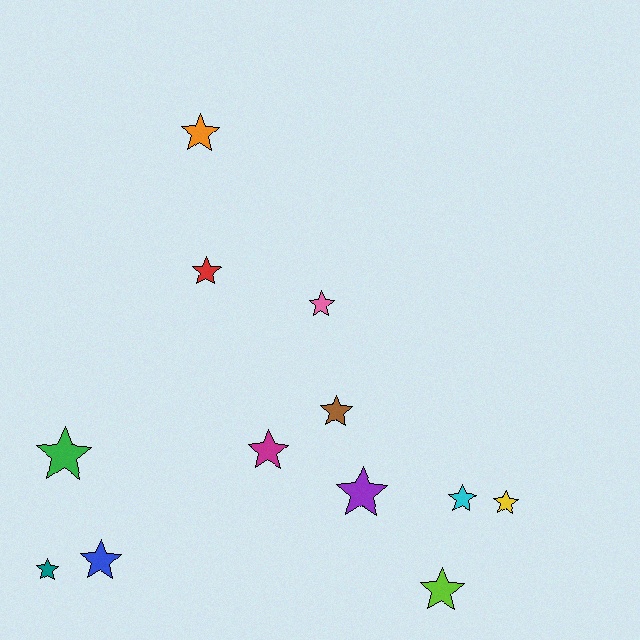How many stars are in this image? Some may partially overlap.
There are 12 stars.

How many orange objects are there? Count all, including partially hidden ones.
There is 1 orange object.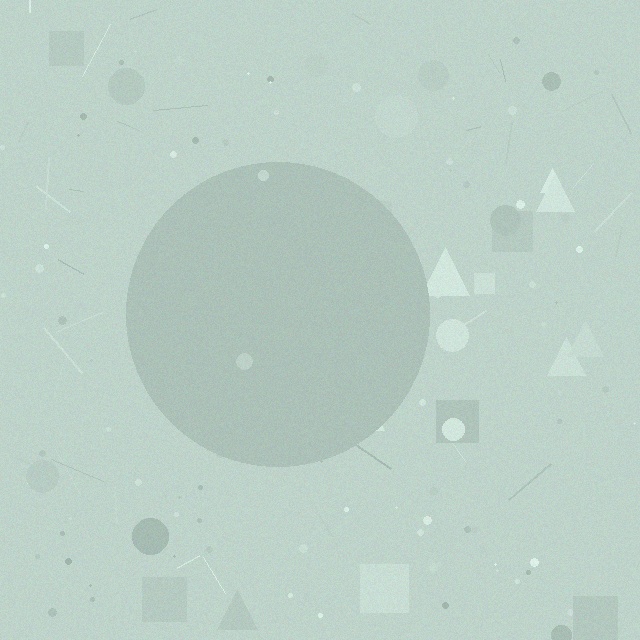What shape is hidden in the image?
A circle is hidden in the image.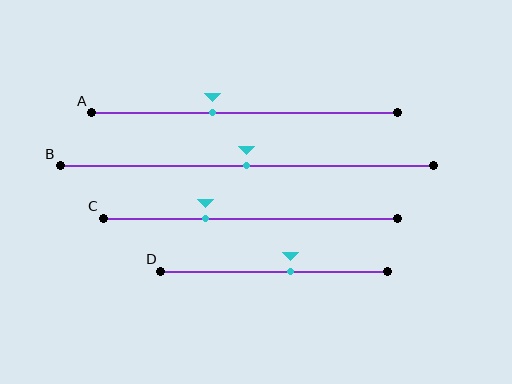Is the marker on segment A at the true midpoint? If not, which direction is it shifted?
No, the marker on segment A is shifted to the left by about 11% of the segment length.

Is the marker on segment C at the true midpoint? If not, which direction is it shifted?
No, the marker on segment C is shifted to the left by about 15% of the segment length.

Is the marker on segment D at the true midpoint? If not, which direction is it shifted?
No, the marker on segment D is shifted to the right by about 7% of the segment length.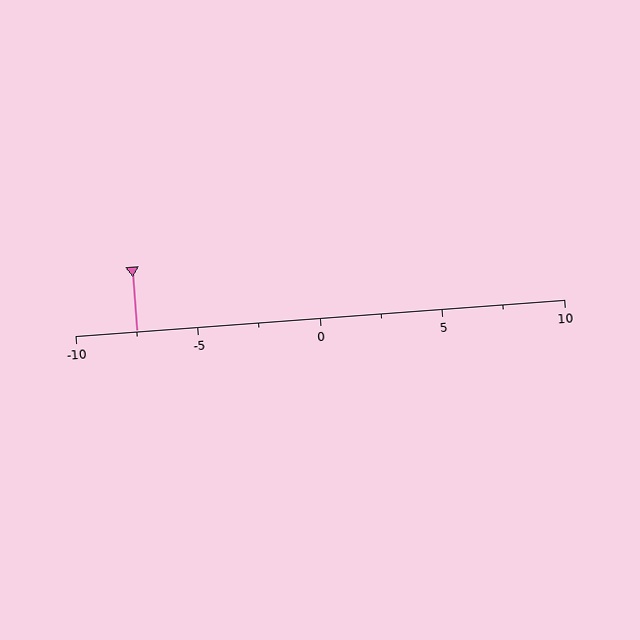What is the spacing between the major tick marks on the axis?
The major ticks are spaced 5 apart.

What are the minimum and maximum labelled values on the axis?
The axis runs from -10 to 10.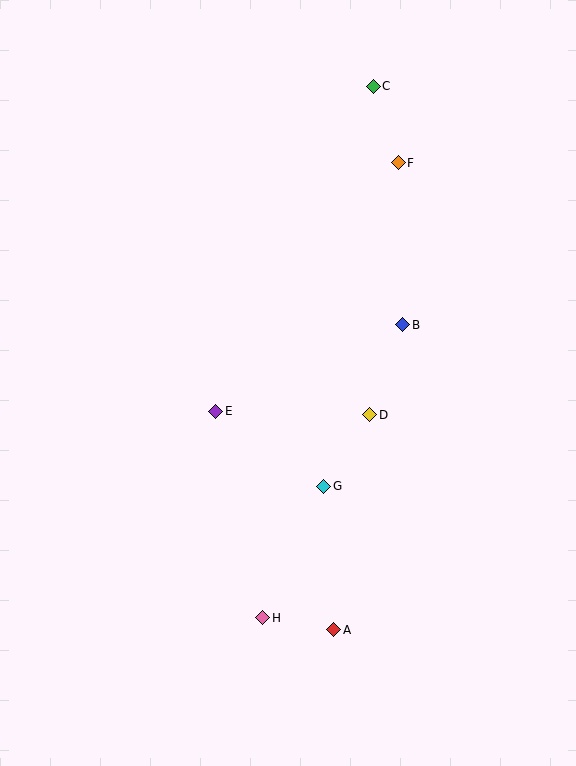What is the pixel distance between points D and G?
The distance between D and G is 85 pixels.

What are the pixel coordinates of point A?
Point A is at (334, 630).